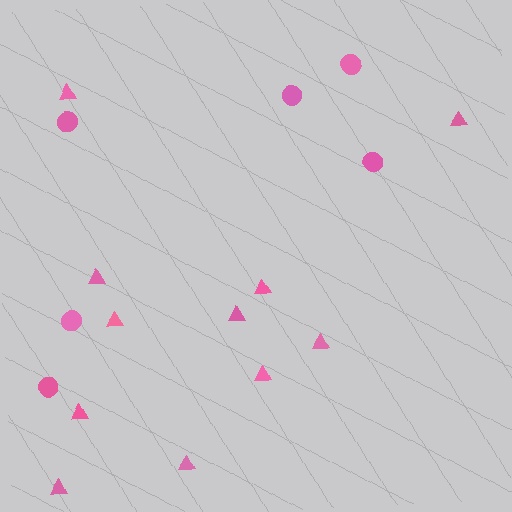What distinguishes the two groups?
There are 2 groups: one group of circles (6) and one group of triangles (11).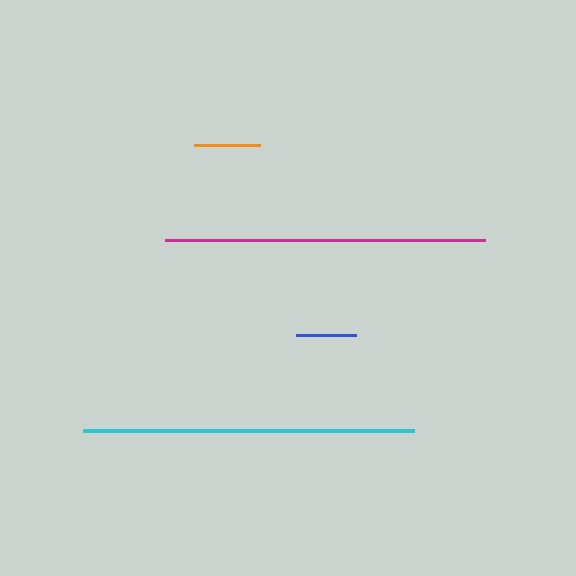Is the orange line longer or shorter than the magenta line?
The magenta line is longer than the orange line.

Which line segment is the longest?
The cyan line is the longest at approximately 331 pixels.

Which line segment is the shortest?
The blue line is the shortest at approximately 60 pixels.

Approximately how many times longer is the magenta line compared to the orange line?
The magenta line is approximately 4.9 times the length of the orange line.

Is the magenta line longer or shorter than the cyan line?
The cyan line is longer than the magenta line.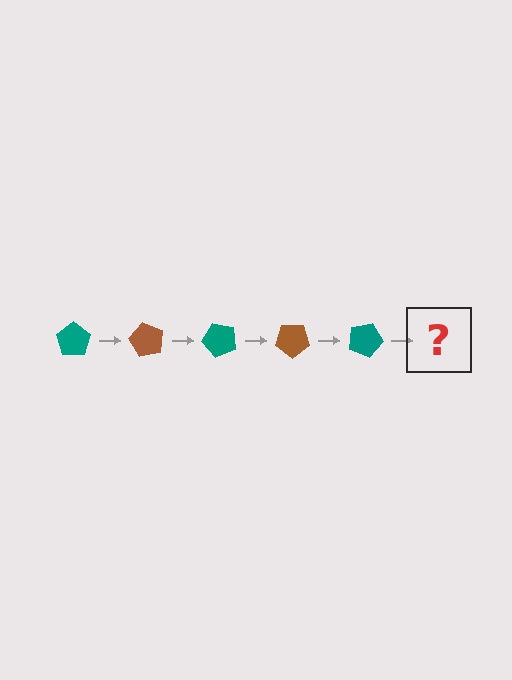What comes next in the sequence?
The next element should be a brown pentagon, rotated 300 degrees from the start.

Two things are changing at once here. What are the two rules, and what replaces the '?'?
The two rules are that it rotates 60 degrees each step and the color cycles through teal and brown. The '?' should be a brown pentagon, rotated 300 degrees from the start.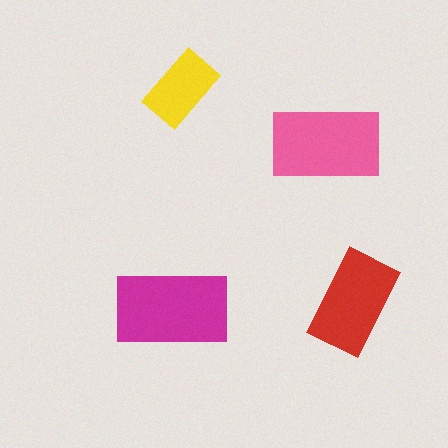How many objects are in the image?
There are 4 objects in the image.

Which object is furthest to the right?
The red rectangle is rightmost.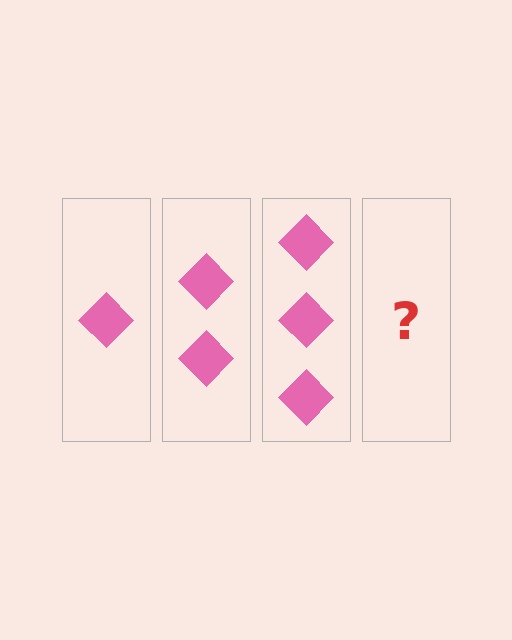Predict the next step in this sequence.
The next step is 4 diamonds.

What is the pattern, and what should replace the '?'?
The pattern is that each step adds one more diamond. The '?' should be 4 diamonds.